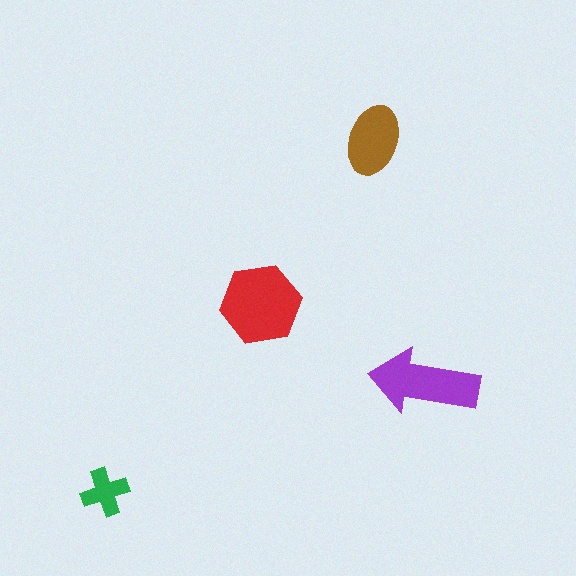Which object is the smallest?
The green cross.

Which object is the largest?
The red hexagon.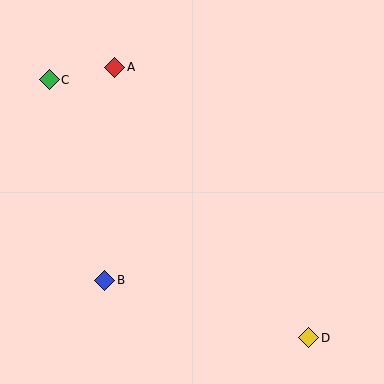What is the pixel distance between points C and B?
The distance between C and B is 208 pixels.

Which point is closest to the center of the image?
Point B at (105, 280) is closest to the center.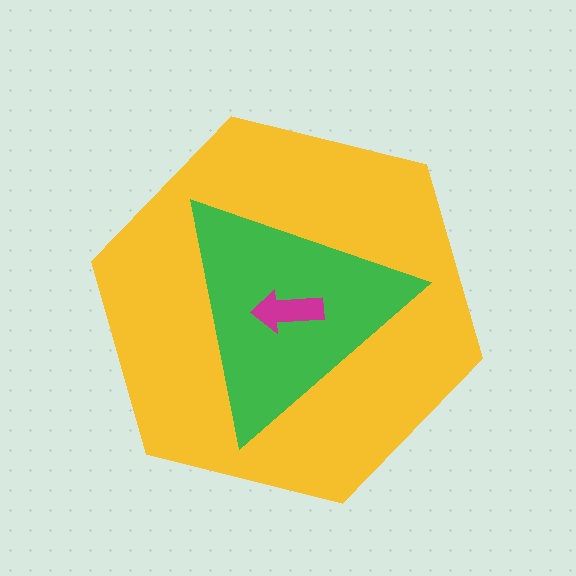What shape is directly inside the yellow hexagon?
The green triangle.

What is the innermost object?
The magenta arrow.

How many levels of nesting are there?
3.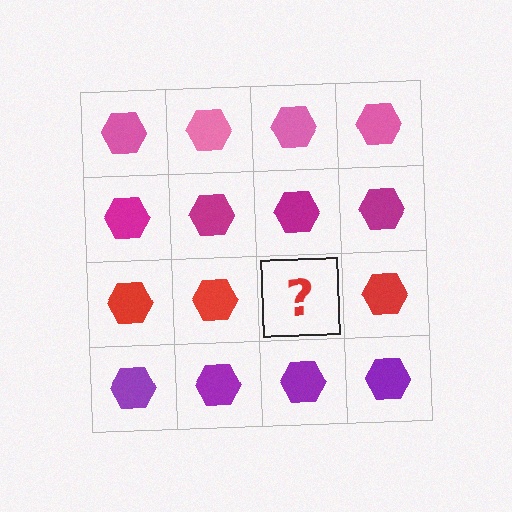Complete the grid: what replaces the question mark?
The question mark should be replaced with a red hexagon.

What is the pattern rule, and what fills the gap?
The rule is that each row has a consistent color. The gap should be filled with a red hexagon.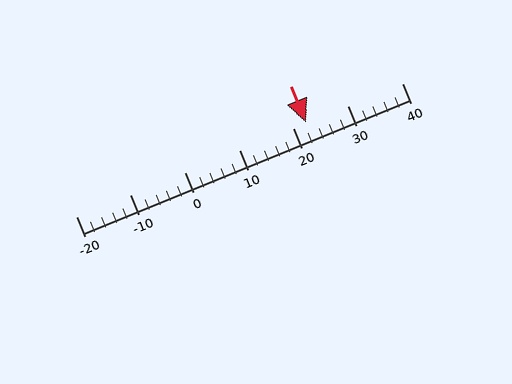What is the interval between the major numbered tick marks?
The major tick marks are spaced 10 units apart.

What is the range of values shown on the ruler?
The ruler shows values from -20 to 40.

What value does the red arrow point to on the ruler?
The red arrow points to approximately 22.